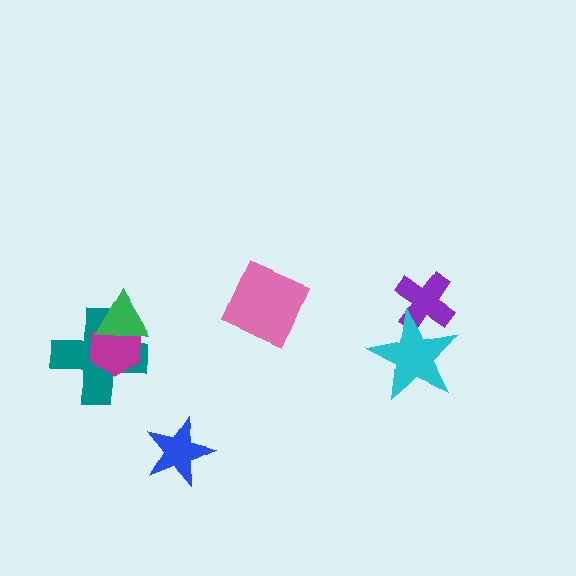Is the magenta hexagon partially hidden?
Yes, it is partially covered by another shape.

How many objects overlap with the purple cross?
1 object overlaps with the purple cross.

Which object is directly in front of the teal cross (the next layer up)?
The magenta hexagon is directly in front of the teal cross.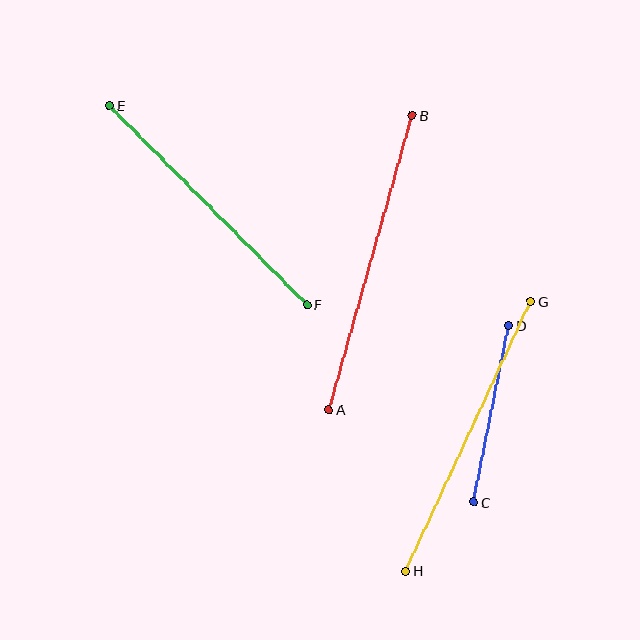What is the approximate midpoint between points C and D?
The midpoint is at approximately (491, 414) pixels.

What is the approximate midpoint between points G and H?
The midpoint is at approximately (468, 436) pixels.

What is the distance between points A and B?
The distance is approximately 306 pixels.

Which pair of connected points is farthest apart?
Points A and B are farthest apart.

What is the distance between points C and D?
The distance is approximately 180 pixels.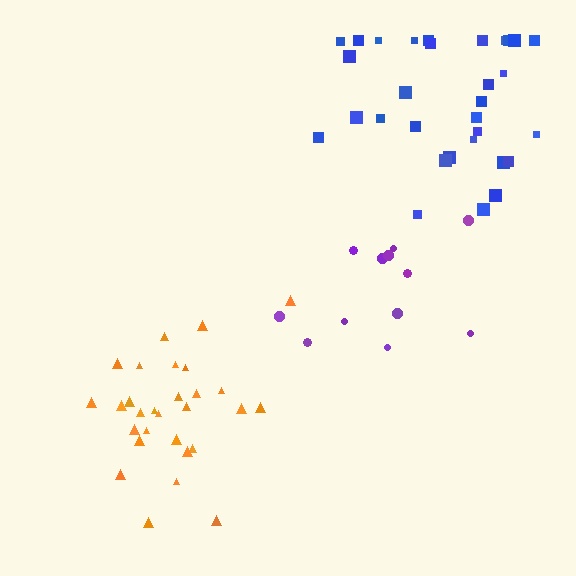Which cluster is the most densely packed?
Orange.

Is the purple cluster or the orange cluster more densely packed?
Orange.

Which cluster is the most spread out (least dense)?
Purple.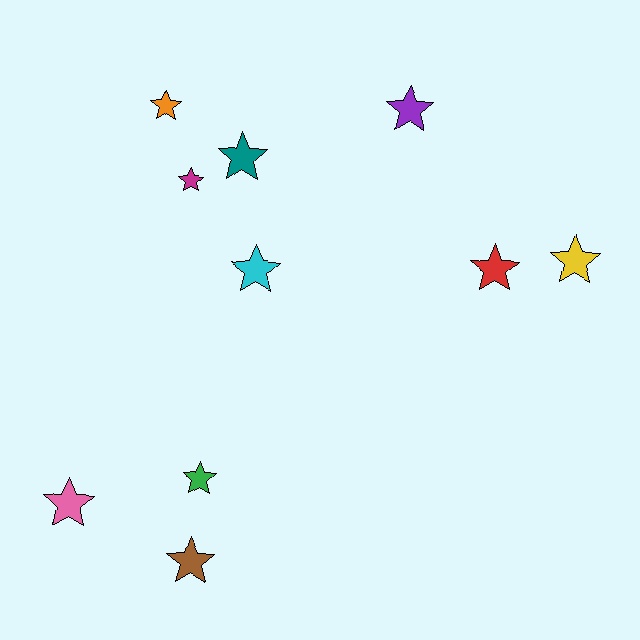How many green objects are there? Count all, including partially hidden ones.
There is 1 green object.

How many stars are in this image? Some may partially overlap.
There are 10 stars.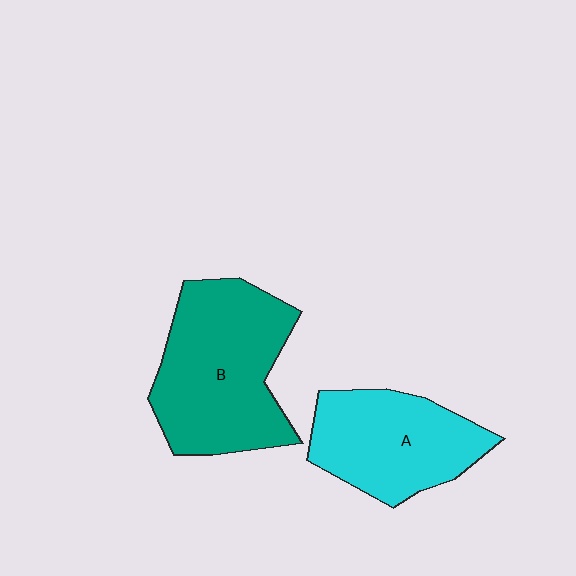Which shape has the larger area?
Shape B (teal).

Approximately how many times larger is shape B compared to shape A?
Approximately 1.3 times.